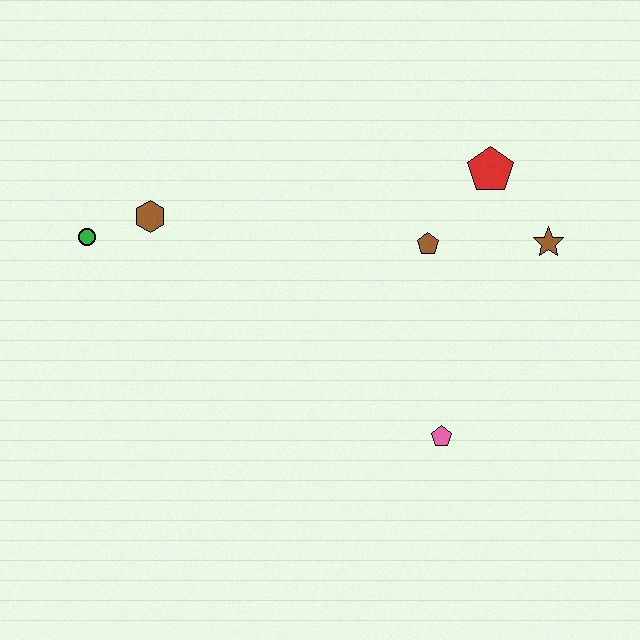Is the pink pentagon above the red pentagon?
No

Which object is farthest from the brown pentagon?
The green circle is farthest from the brown pentagon.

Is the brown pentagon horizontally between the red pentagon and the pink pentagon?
No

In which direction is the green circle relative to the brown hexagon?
The green circle is to the left of the brown hexagon.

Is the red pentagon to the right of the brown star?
No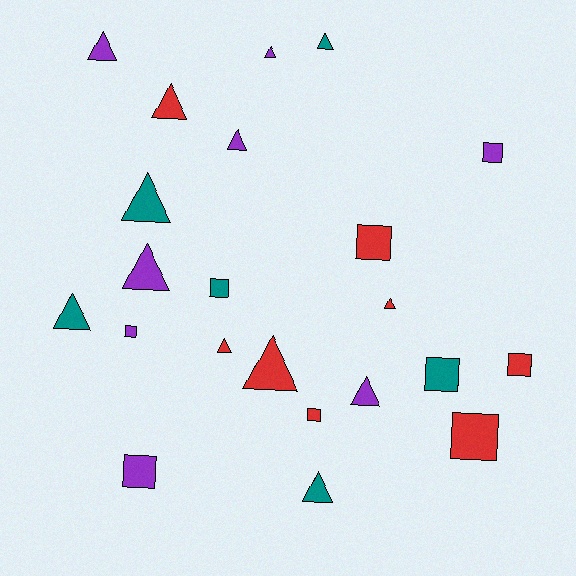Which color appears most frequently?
Purple, with 8 objects.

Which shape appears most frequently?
Triangle, with 13 objects.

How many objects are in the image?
There are 22 objects.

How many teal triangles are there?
There are 4 teal triangles.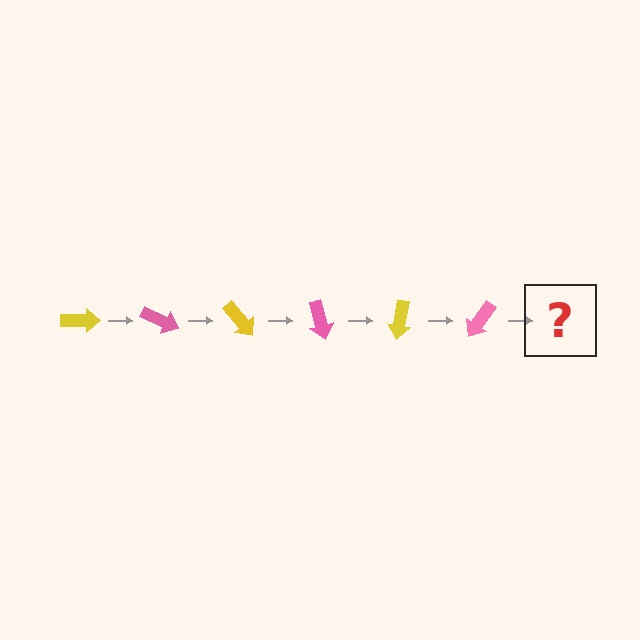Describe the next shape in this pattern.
It should be a yellow arrow, rotated 150 degrees from the start.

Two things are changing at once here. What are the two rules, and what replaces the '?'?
The two rules are that it rotates 25 degrees each step and the color cycles through yellow and pink. The '?' should be a yellow arrow, rotated 150 degrees from the start.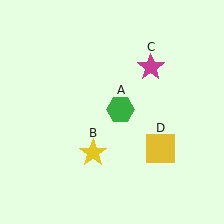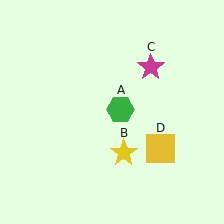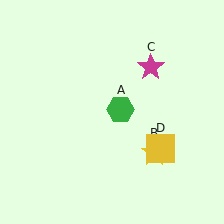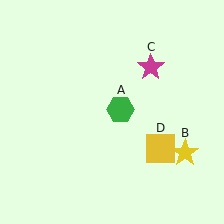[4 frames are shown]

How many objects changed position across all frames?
1 object changed position: yellow star (object B).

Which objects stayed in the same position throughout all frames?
Green hexagon (object A) and magenta star (object C) and yellow square (object D) remained stationary.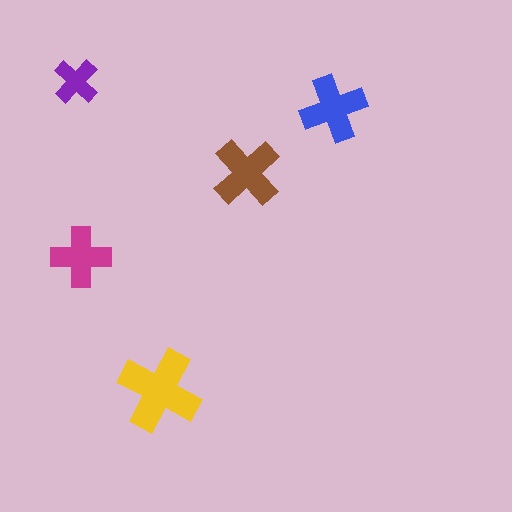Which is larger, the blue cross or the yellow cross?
The yellow one.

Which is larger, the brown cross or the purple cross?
The brown one.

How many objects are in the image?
There are 5 objects in the image.